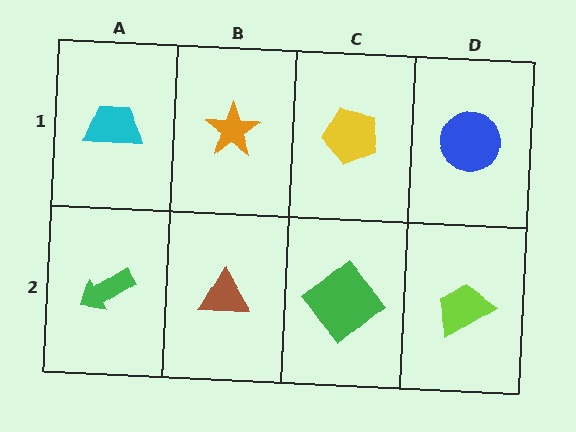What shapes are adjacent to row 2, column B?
An orange star (row 1, column B), a green arrow (row 2, column A), a green diamond (row 2, column C).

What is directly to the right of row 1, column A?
An orange star.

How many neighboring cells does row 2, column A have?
2.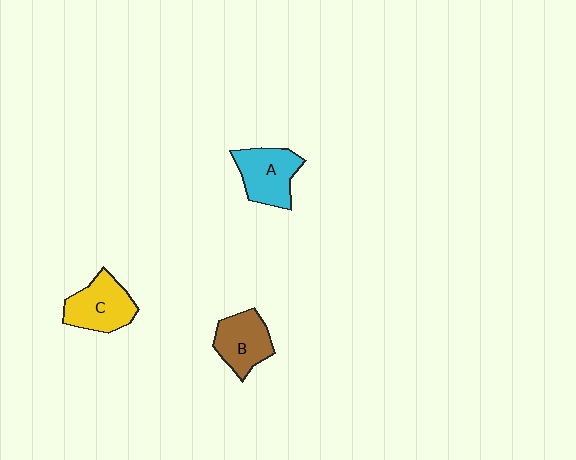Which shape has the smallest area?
Shape B (brown).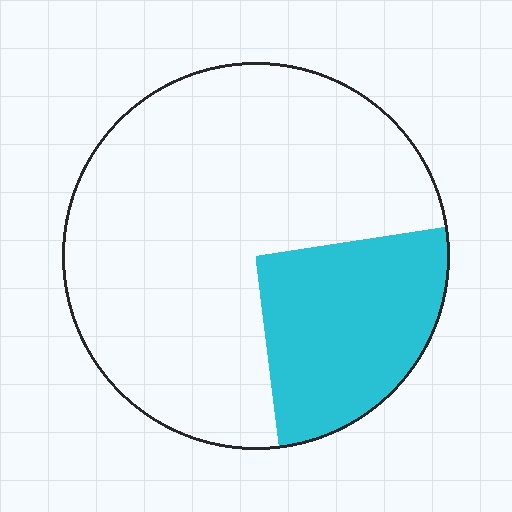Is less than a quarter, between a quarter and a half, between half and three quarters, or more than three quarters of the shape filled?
Between a quarter and a half.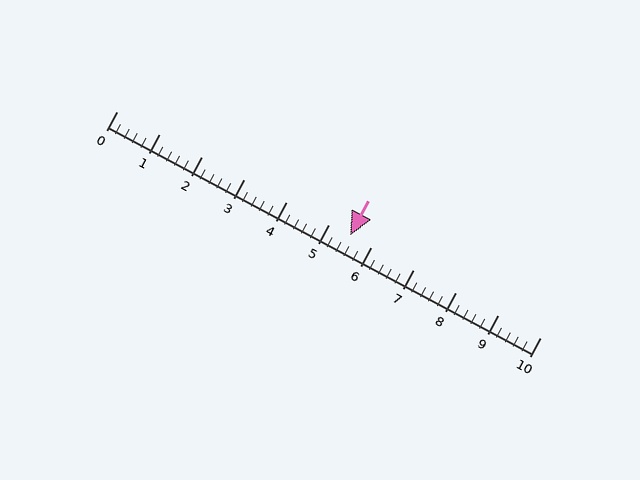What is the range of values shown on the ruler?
The ruler shows values from 0 to 10.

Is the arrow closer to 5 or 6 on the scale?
The arrow is closer to 6.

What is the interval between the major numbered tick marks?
The major tick marks are spaced 1 units apart.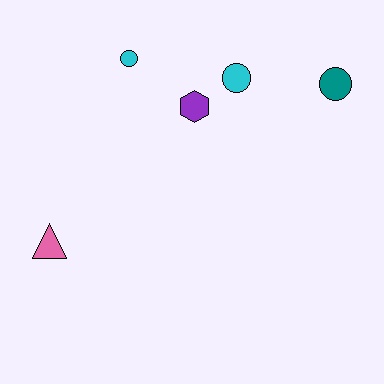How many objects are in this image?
There are 5 objects.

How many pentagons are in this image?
There are no pentagons.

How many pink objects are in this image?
There is 1 pink object.